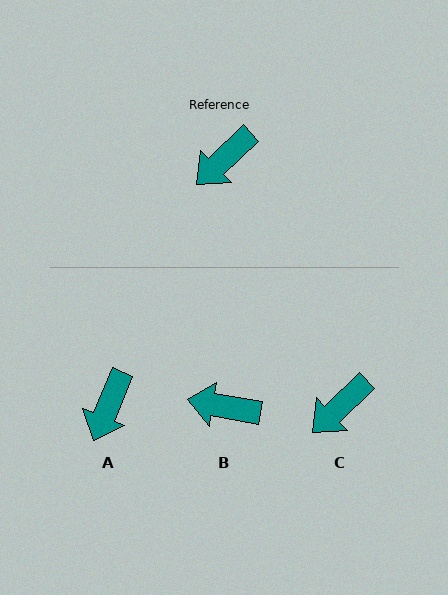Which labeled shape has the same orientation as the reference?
C.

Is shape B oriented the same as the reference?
No, it is off by about 54 degrees.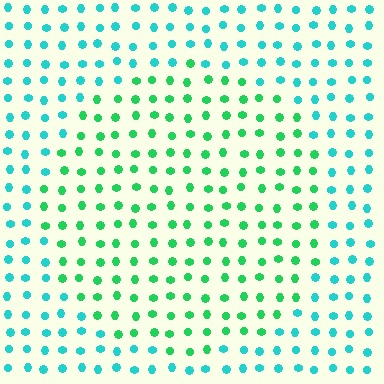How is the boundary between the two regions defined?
The boundary is defined purely by a slight shift in hue (about 38 degrees). Spacing, size, and orientation are identical on both sides.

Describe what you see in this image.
The image is filled with small cyan elements in a uniform arrangement. A circle-shaped region is visible where the elements are tinted to a slightly different hue, forming a subtle color boundary.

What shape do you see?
I see a circle.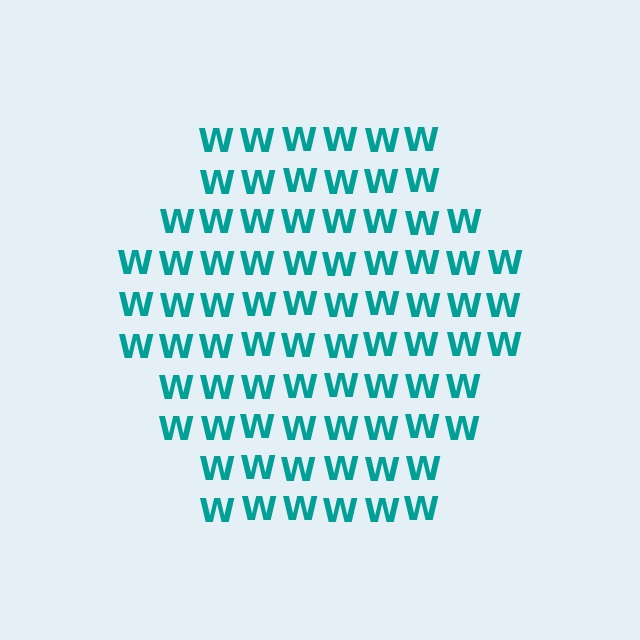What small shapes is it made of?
It is made of small letter W's.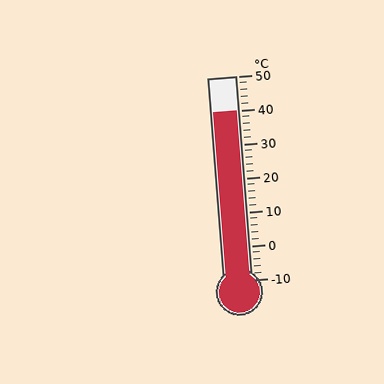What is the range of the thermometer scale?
The thermometer scale ranges from -10°C to 50°C.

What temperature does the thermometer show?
The thermometer shows approximately 40°C.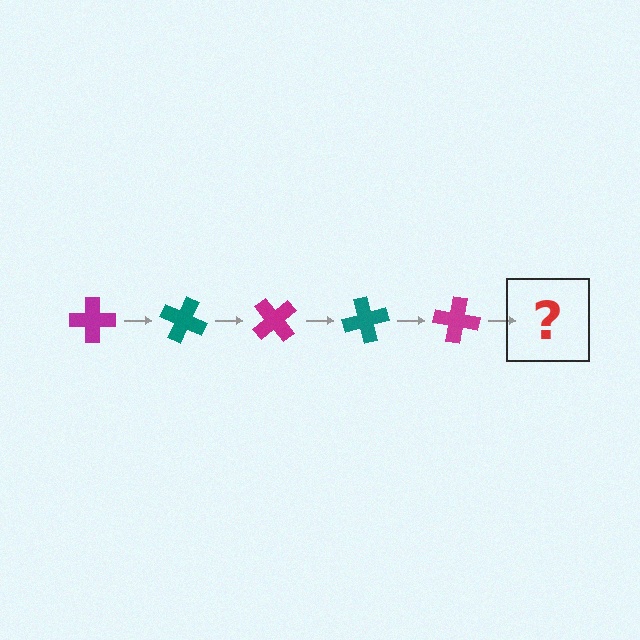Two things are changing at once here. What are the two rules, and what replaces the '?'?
The two rules are that it rotates 25 degrees each step and the color cycles through magenta and teal. The '?' should be a teal cross, rotated 125 degrees from the start.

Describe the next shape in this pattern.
It should be a teal cross, rotated 125 degrees from the start.